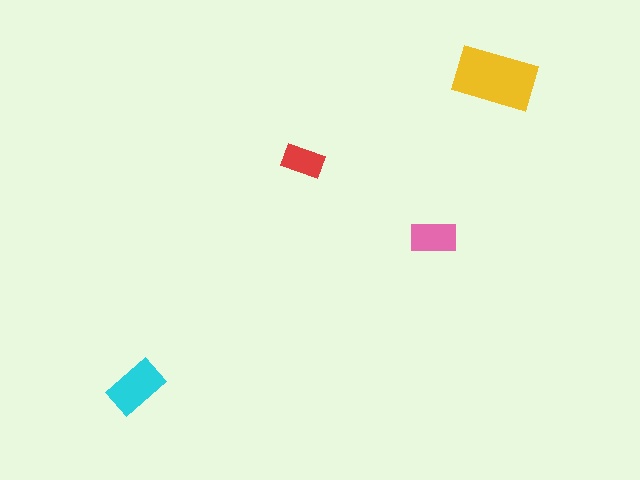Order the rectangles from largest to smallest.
the yellow one, the cyan one, the pink one, the red one.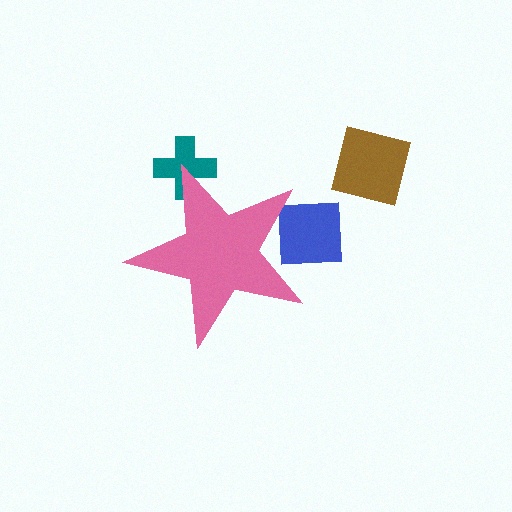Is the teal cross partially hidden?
Yes, the teal cross is partially hidden behind the pink star.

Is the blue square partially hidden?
Yes, the blue square is partially hidden behind the pink star.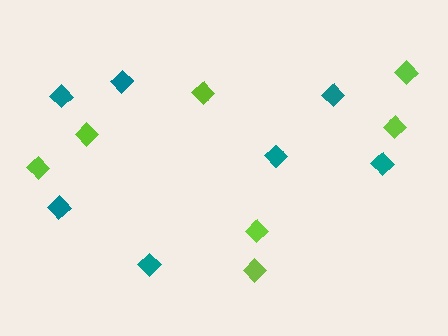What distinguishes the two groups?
There are 2 groups: one group of teal diamonds (7) and one group of lime diamonds (7).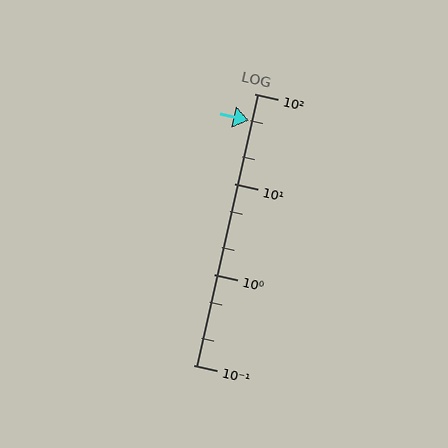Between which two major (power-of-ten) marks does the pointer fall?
The pointer is between 10 and 100.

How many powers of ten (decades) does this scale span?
The scale spans 3 decades, from 0.1 to 100.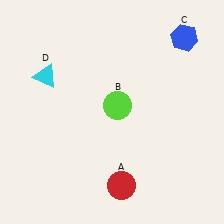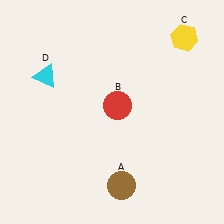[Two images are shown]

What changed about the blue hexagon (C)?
In Image 1, C is blue. In Image 2, it changed to yellow.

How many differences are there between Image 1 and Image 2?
There are 3 differences between the two images.